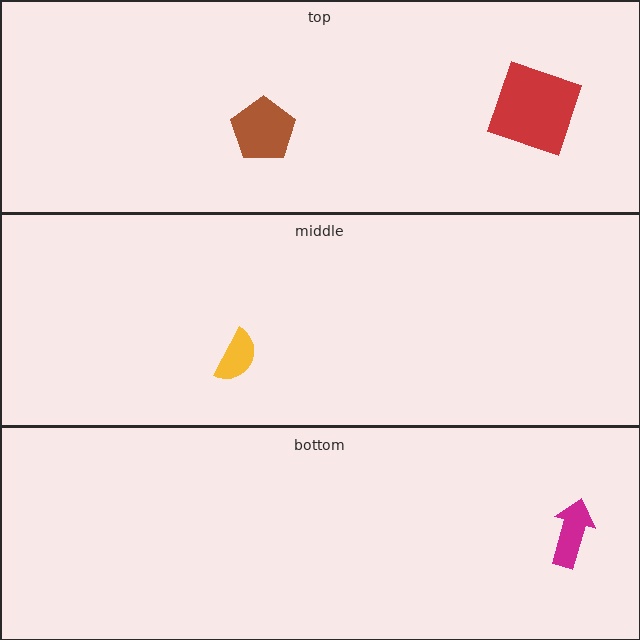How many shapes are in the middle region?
1.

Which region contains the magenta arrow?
The bottom region.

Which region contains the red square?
The top region.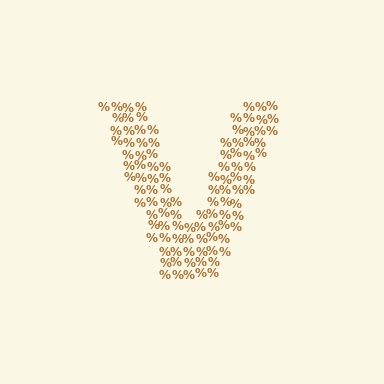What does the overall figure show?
The overall figure shows the letter V.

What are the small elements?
The small elements are percent signs.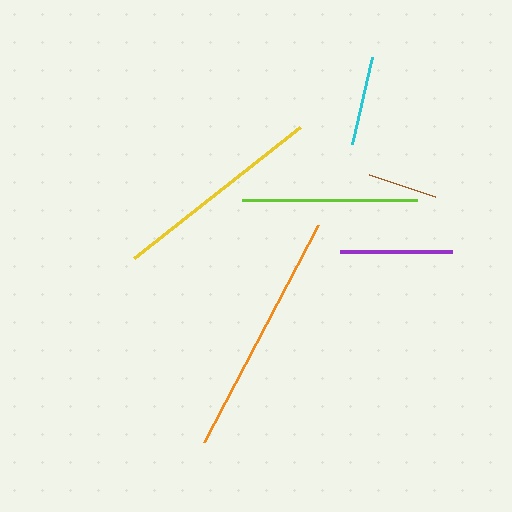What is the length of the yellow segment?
The yellow segment is approximately 212 pixels long.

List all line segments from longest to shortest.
From longest to shortest: orange, yellow, lime, purple, cyan, brown.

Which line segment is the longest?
The orange line is the longest at approximately 245 pixels.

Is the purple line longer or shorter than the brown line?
The purple line is longer than the brown line.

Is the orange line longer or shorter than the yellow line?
The orange line is longer than the yellow line.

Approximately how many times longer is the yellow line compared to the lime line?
The yellow line is approximately 1.2 times the length of the lime line.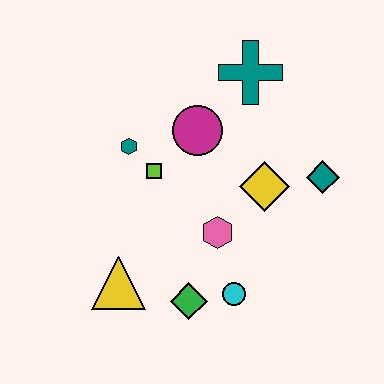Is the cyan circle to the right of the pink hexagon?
Yes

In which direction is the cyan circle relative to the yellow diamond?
The cyan circle is below the yellow diamond.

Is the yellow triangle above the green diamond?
Yes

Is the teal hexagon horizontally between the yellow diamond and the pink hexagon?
No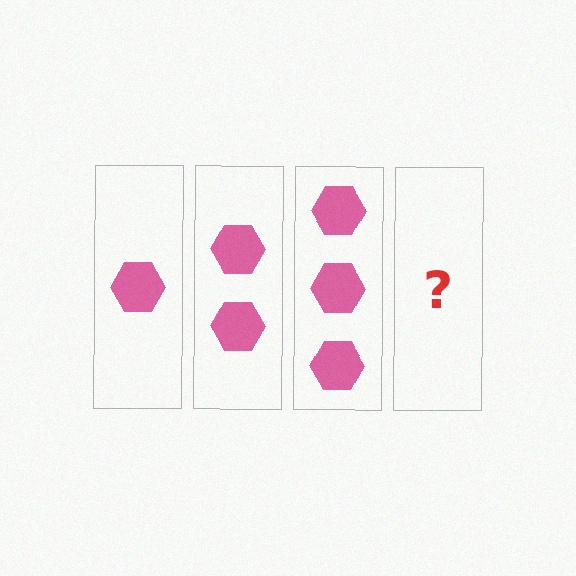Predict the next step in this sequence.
The next step is 4 hexagons.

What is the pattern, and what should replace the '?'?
The pattern is that each step adds one more hexagon. The '?' should be 4 hexagons.